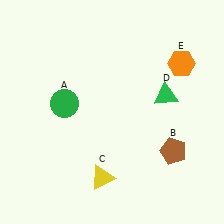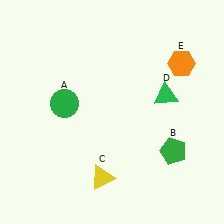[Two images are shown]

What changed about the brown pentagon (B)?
In Image 1, B is brown. In Image 2, it changed to green.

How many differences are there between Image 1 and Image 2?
There is 1 difference between the two images.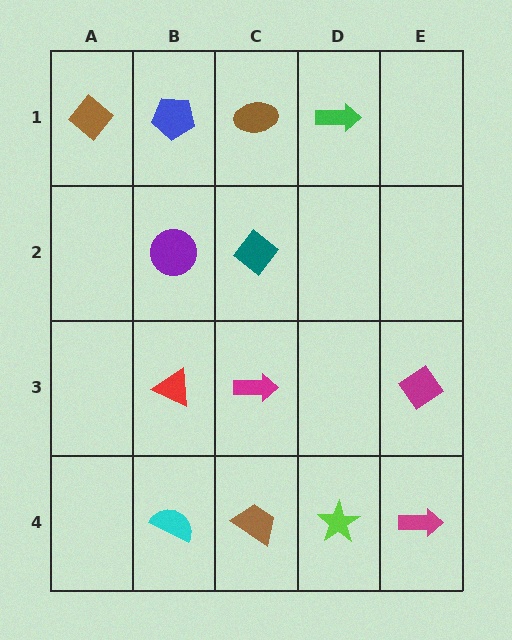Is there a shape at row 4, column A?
No, that cell is empty.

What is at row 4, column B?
A cyan semicircle.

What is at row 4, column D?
A lime star.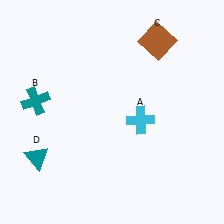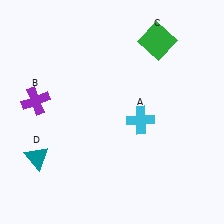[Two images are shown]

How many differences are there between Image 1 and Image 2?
There are 2 differences between the two images.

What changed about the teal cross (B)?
In Image 1, B is teal. In Image 2, it changed to purple.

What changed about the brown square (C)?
In Image 1, C is brown. In Image 2, it changed to green.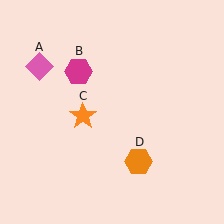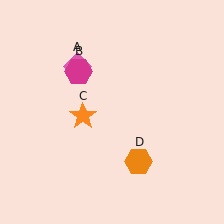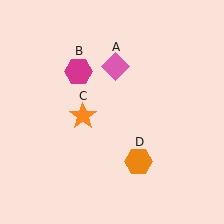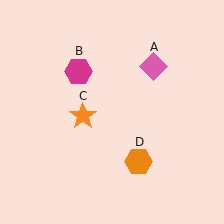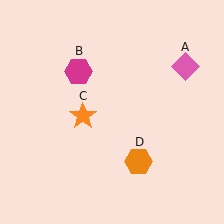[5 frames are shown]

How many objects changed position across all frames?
1 object changed position: pink diamond (object A).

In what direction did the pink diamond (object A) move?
The pink diamond (object A) moved right.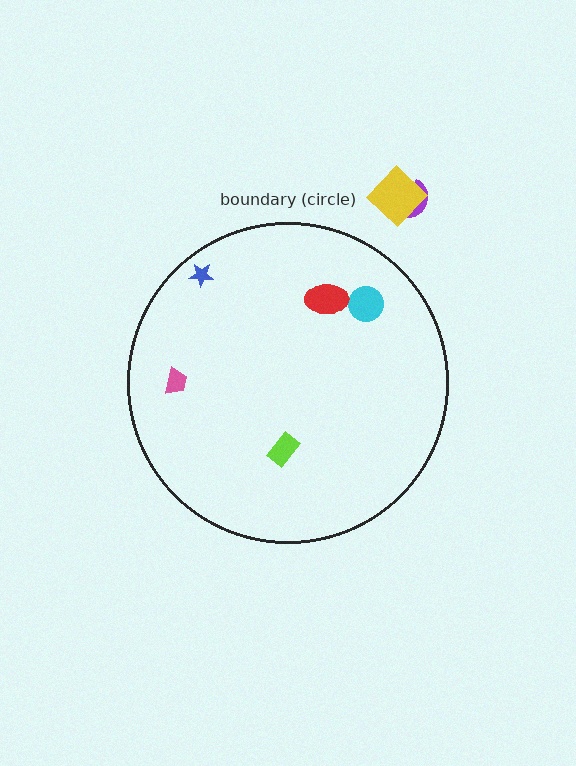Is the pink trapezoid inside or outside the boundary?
Inside.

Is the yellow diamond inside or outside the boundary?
Outside.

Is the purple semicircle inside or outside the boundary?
Outside.